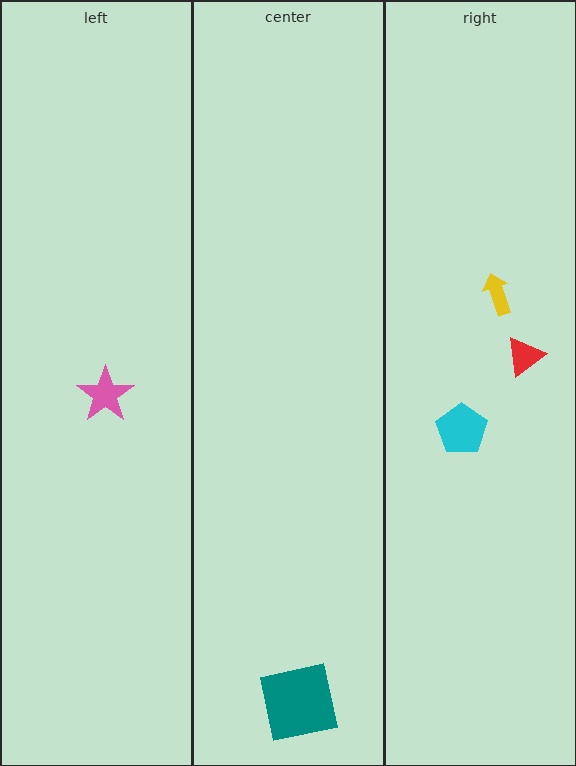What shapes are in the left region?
The pink star.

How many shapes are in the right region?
3.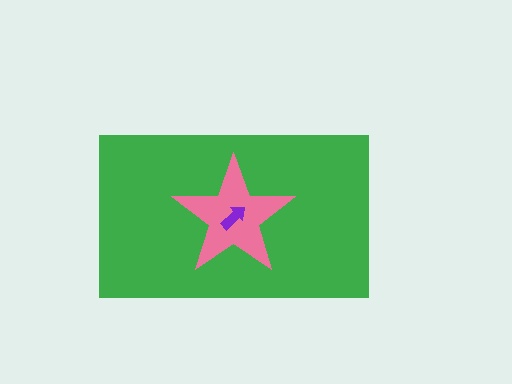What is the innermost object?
The purple arrow.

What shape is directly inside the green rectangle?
The pink star.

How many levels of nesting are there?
3.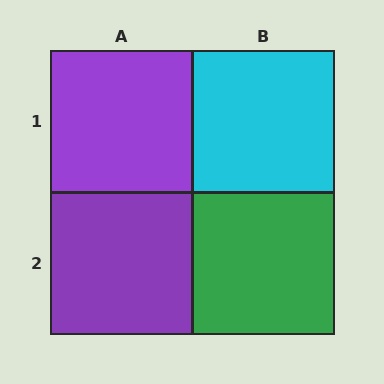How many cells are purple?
2 cells are purple.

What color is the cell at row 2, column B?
Green.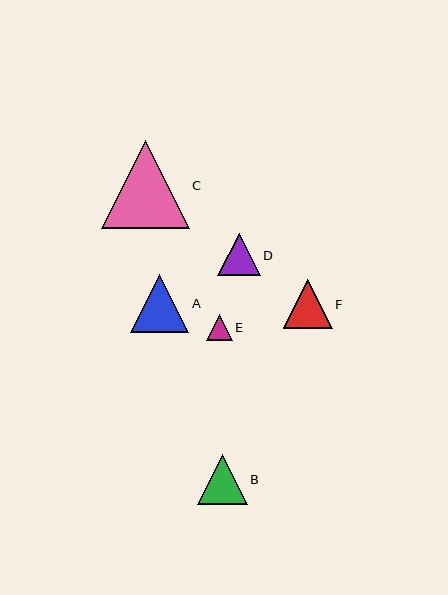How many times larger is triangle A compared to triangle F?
Triangle A is approximately 1.2 times the size of triangle F.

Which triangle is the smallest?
Triangle E is the smallest with a size of approximately 26 pixels.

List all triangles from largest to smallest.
From largest to smallest: C, A, B, F, D, E.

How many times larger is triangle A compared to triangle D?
Triangle A is approximately 1.4 times the size of triangle D.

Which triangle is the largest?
Triangle C is the largest with a size of approximately 88 pixels.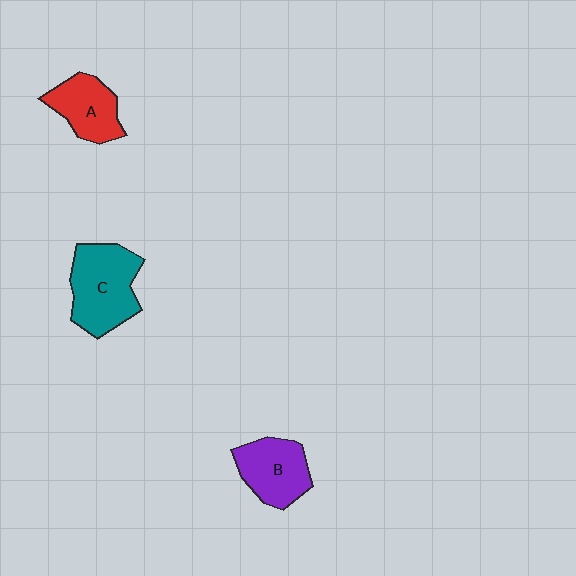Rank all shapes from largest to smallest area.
From largest to smallest: C (teal), B (purple), A (red).